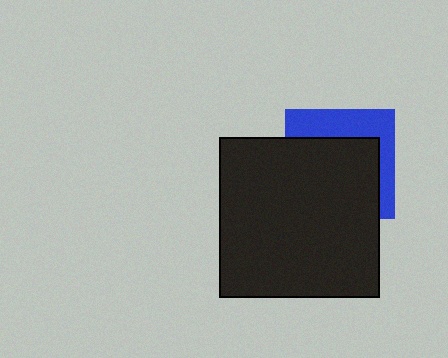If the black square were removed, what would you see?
You would see the complete blue square.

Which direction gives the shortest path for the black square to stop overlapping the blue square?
Moving toward the lower-left gives the shortest separation.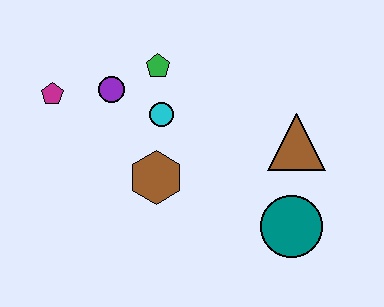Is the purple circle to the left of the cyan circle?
Yes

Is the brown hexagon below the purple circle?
Yes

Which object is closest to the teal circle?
The brown triangle is closest to the teal circle.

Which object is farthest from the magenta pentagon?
The teal circle is farthest from the magenta pentagon.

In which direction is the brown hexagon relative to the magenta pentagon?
The brown hexagon is to the right of the magenta pentagon.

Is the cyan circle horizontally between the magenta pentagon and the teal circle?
Yes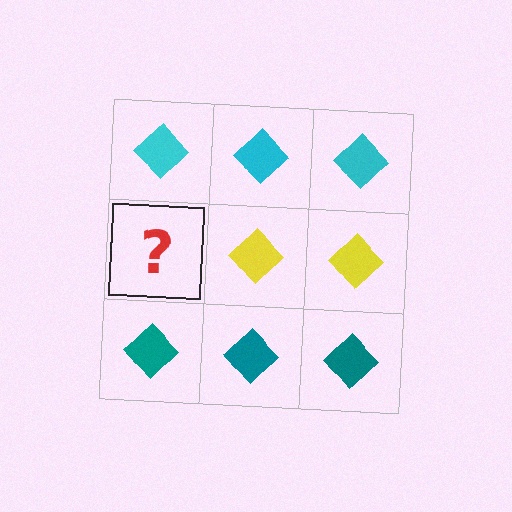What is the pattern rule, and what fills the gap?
The rule is that each row has a consistent color. The gap should be filled with a yellow diamond.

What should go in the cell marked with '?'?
The missing cell should contain a yellow diamond.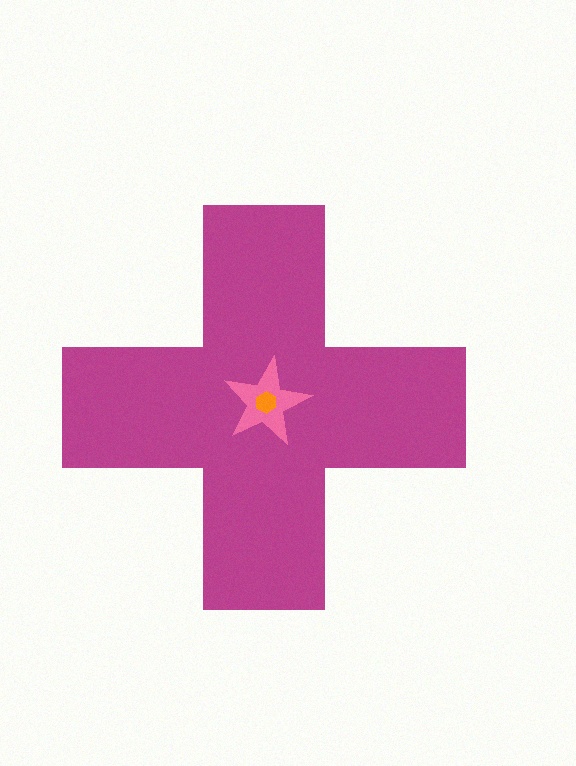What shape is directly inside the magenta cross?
The pink star.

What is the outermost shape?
The magenta cross.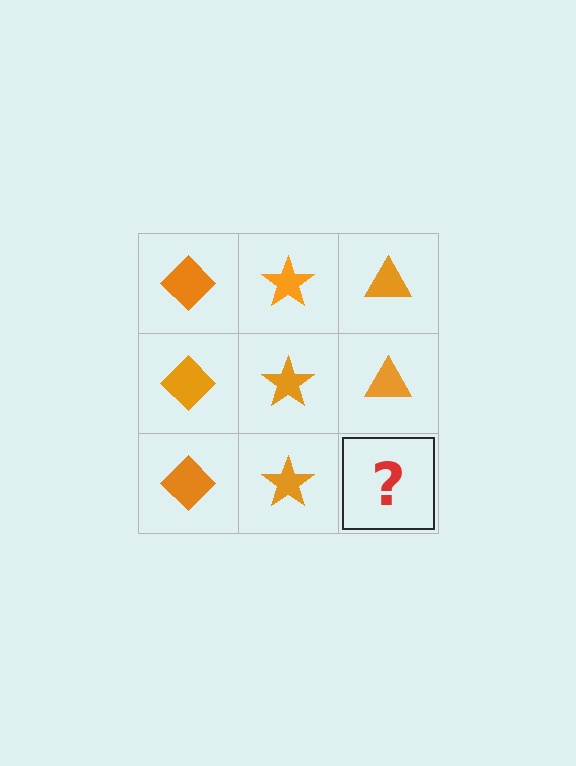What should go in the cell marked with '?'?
The missing cell should contain an orange triangle.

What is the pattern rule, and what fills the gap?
The rule is that each column has a consistent shape. The gap should be filled with an orange triangle.